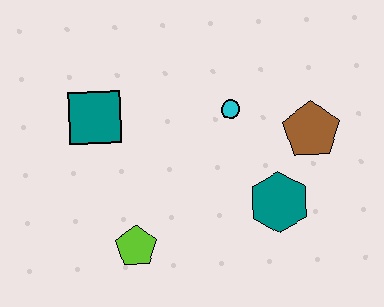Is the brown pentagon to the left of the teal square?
No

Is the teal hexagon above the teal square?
No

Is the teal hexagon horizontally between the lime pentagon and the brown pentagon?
Yes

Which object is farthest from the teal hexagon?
The teal square is farthest from the teal hexagon.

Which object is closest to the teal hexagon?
The brown pentagon is closest to the teal hexagon.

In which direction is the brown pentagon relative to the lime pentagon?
The brown pentagon is to the right of the lime pentagon.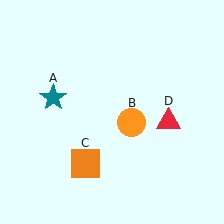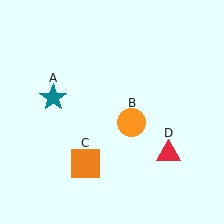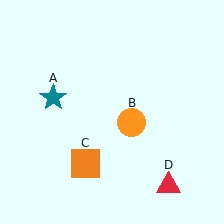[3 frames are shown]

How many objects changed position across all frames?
1 object changed position: red triangle (object D).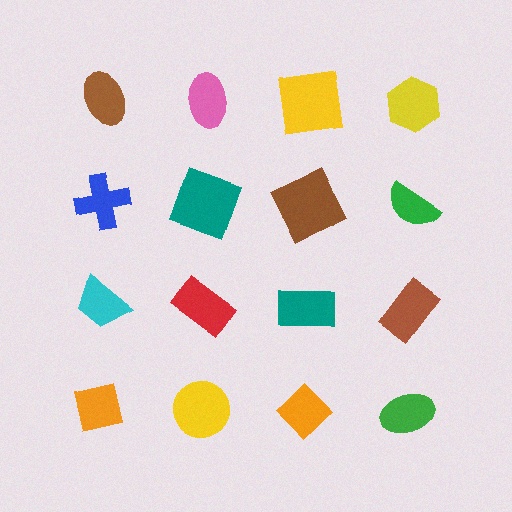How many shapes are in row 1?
4 shapes.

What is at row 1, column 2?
A pink ellipse.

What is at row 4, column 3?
An orange diamond.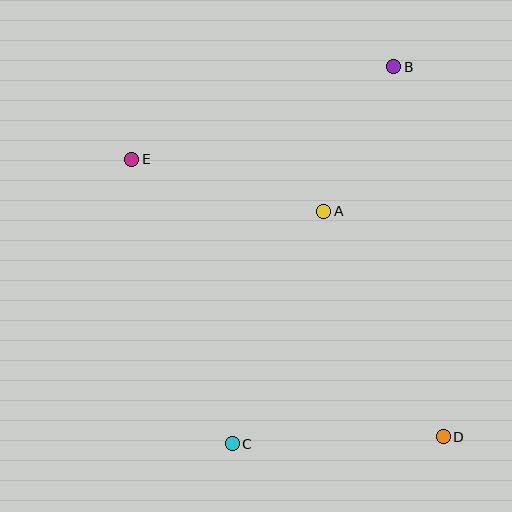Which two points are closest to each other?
Points A and B are closest to each other.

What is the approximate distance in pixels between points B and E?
The distance between B and E is approximately 278 pixels.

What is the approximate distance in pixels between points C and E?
The distance between C and E is approximately 301 pixels.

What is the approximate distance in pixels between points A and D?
The distance between A and D is approximately 256 pixels.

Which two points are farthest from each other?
Points D and E are farthest from each other.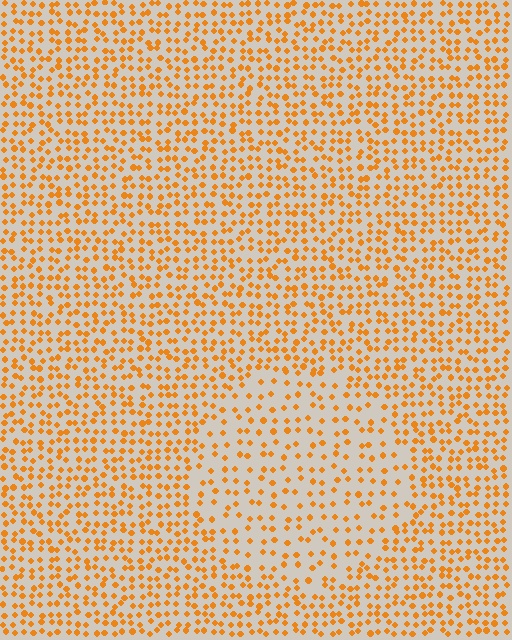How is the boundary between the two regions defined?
The boundary is defined by a change in element density (approximately 1.8x ratio). All elements are the same color, size, and shape.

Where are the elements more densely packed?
The elements are more densely packed outside the circle boundary.